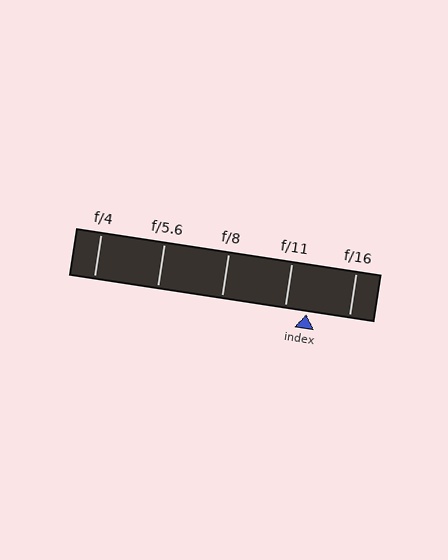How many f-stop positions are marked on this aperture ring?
There are 5 f-stop positions marked.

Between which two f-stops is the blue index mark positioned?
The index mark is between f/11 and f/16.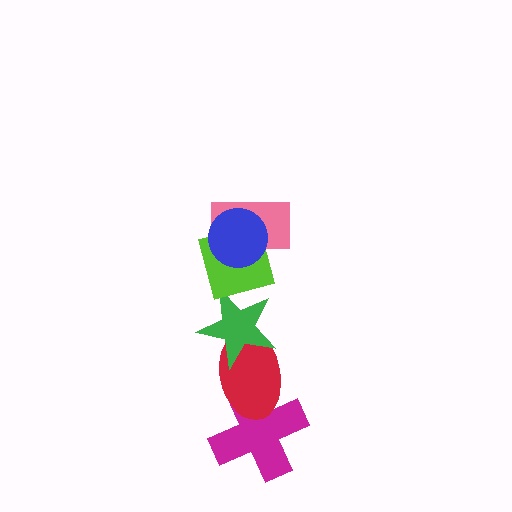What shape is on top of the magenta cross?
The red ellipse is on top of the magenta cross.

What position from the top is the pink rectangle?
The pink rectangle is 2nd from the top.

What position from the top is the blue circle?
The blue circle is 1st from the top.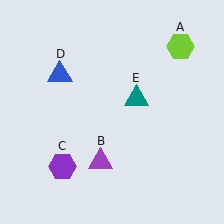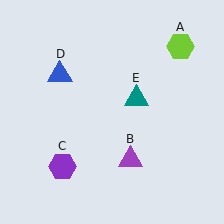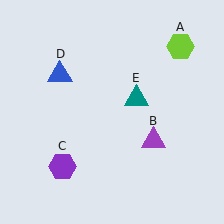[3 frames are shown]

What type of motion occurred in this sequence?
The purple triangle (object B) rotated counterclockwise around the center of the scene.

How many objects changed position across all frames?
1 object changed position: purple triangle (object B).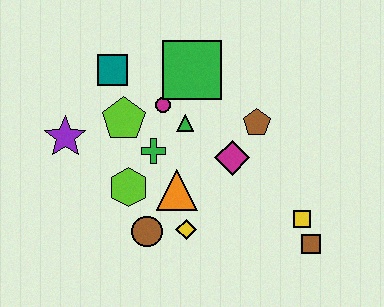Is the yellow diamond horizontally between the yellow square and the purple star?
Yes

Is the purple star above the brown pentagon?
No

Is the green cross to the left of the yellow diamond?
Yes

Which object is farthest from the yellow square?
The purple star is farthest from the yellow square.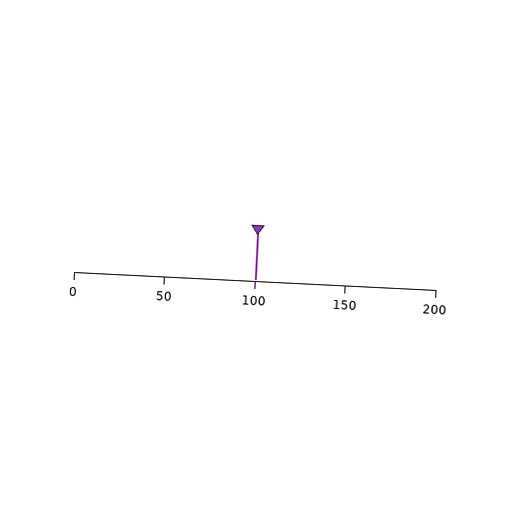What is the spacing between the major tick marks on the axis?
The major ticks are spaced 50 apart.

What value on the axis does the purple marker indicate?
The marker indicates approximately 100.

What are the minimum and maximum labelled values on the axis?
The axis runs from 0 to 200.